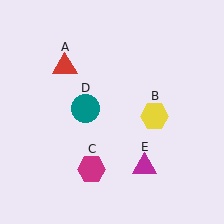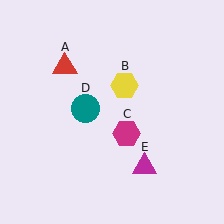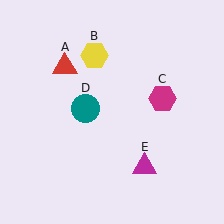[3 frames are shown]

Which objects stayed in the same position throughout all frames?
Red triangle (object A) and teal circle (object D) and magenta triangle (object E) remained stationary.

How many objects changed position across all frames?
2 objects changed position: yellow hexagon (object B), magenta hexagon (object C).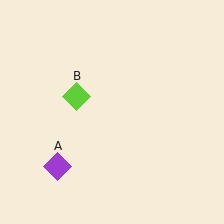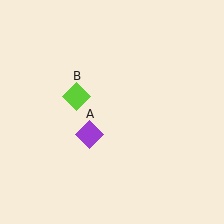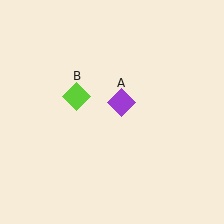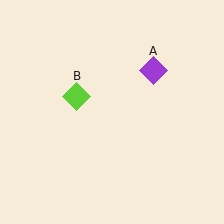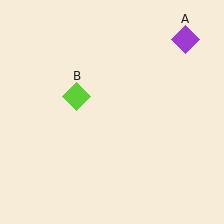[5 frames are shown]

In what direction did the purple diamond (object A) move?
The purple diamond (object A) moved up and to the right.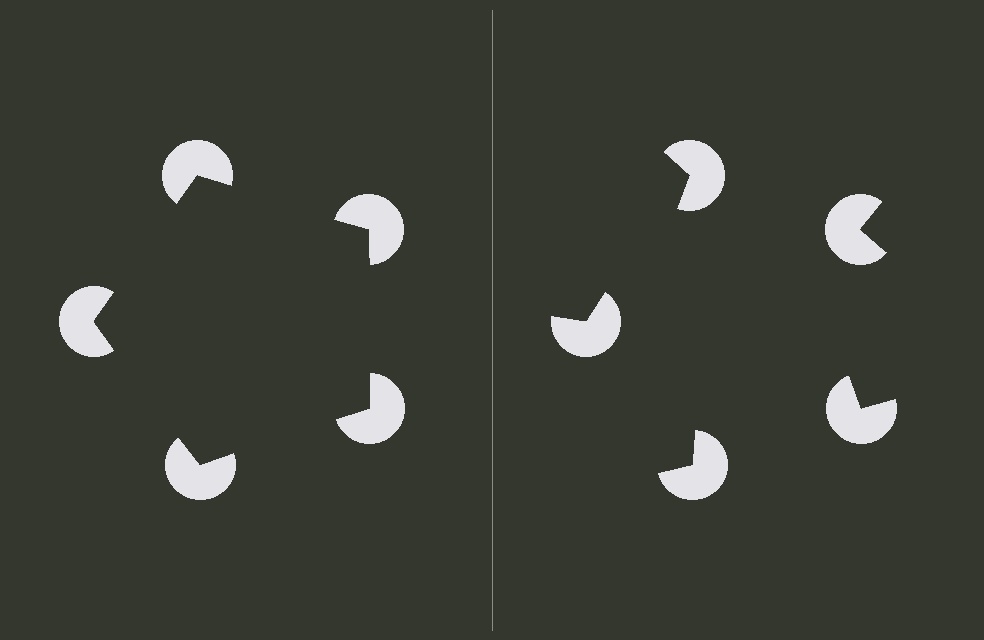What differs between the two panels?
The pac-man discs are positioned identically on both sides; only the wedge orientations differ. On the left they align to a pentagon; on the right they are misaligned.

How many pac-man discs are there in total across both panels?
10 — 5 on each side.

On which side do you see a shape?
An illusory pentagon appears on the left side. On the right side the wedge cuts are rotated, so no coherent shape forms.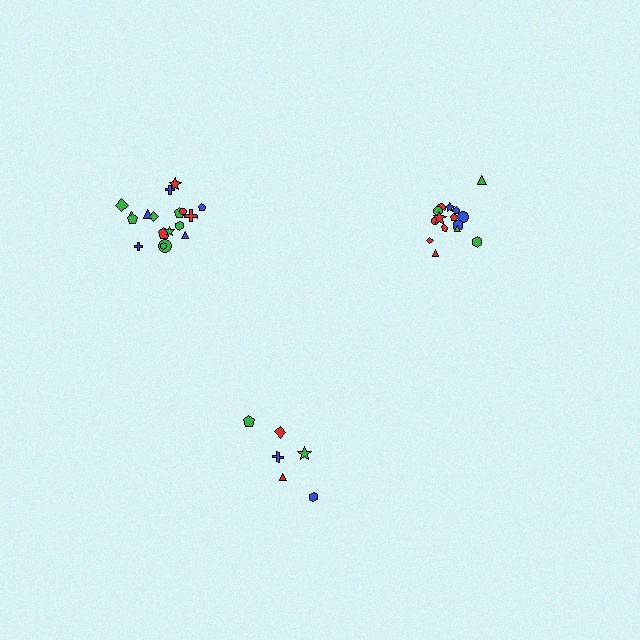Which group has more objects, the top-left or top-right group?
The top-left group.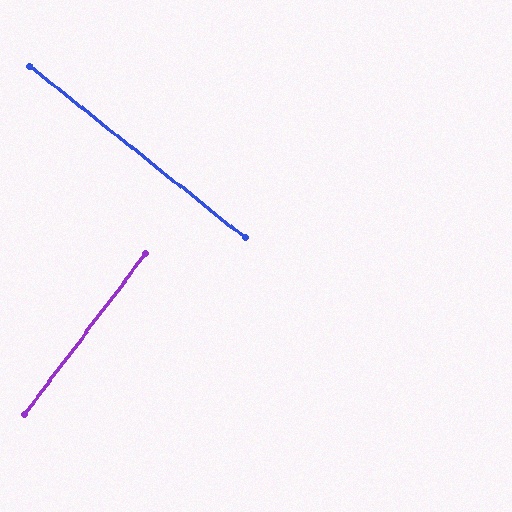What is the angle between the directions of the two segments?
Approximately 89 degrees.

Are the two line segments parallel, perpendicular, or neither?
Perpendicular — they meet at approximately 89°.